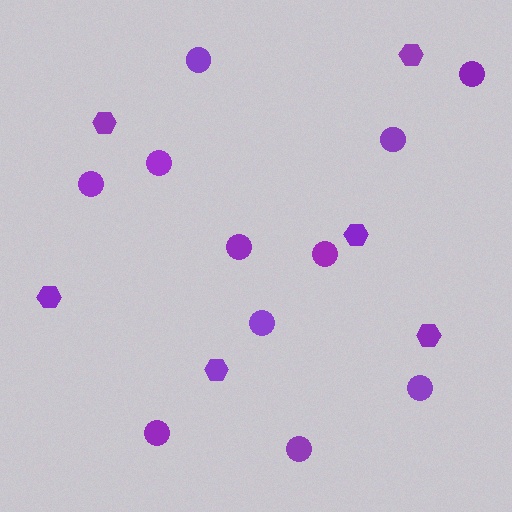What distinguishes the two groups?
There are 2 groups: one group of circles (11) and one group of hexagons (6).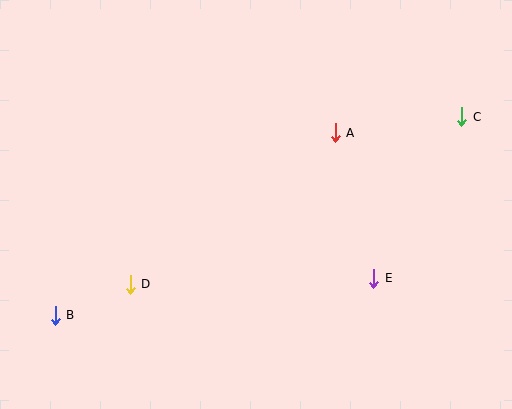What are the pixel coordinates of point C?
Point C is at (462, 117).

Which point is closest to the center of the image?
Point A at (335, 133) is closest to the center.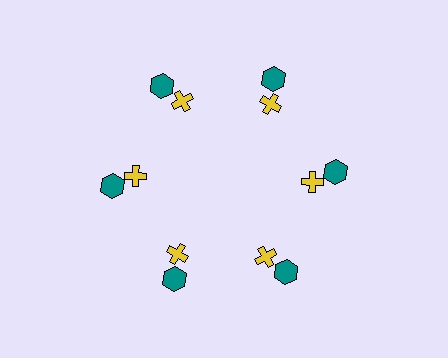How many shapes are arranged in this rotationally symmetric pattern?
There are 12 shapes, arranged in 6 groups of 2.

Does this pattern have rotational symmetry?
Yes, this pattern has 6-fold rotational symmetry. It looks the same after rotating 60 degrees around the center.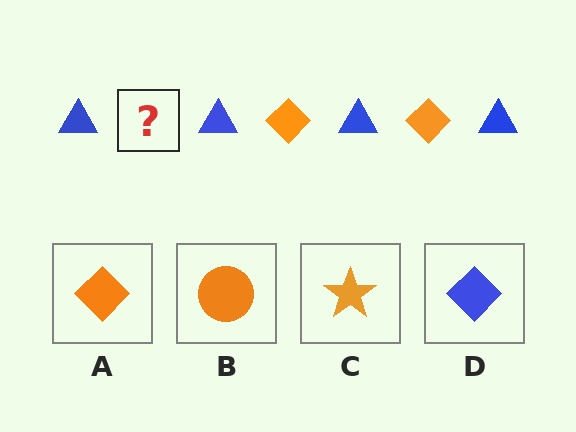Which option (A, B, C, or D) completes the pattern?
A.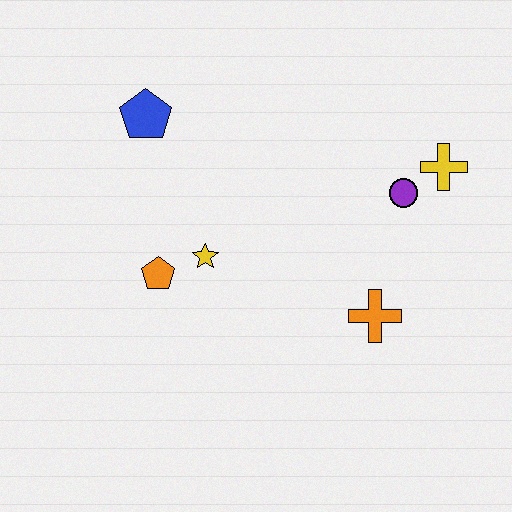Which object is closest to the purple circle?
The yellow cross is closest to the purple circle.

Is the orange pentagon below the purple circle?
Yes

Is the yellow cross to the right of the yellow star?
Yes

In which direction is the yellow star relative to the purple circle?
The yellow star is to the left of the purple circle.